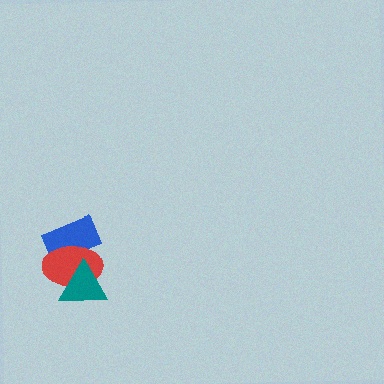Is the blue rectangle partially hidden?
Yes, it is partially covered by another shape.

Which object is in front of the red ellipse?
The teal triangle is in front of the red ellipse.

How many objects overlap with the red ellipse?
2 objects overlap with the red ellipse.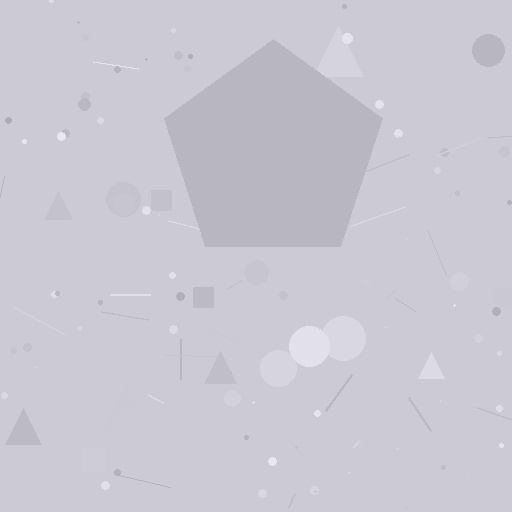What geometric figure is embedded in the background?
A pentagon is embedded in the background.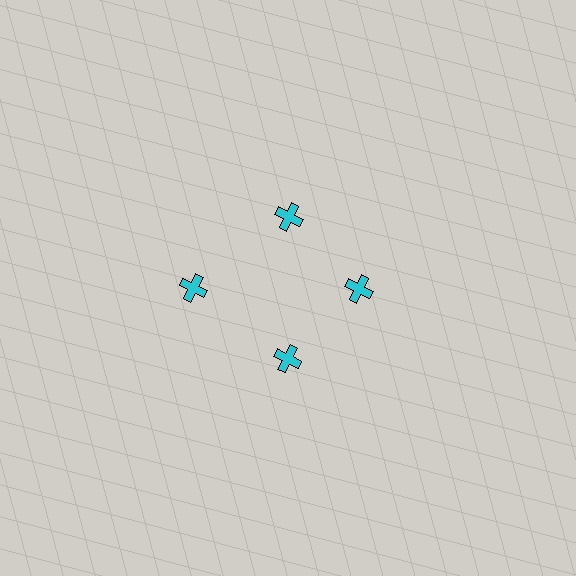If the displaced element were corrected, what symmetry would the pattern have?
It would have 4-fold rotational symmetry — the pattern would map onto itself every 90 degrees.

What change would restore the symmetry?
The symmetry would be restored by moving it inward, back onto the ring so that all 4 crosses sit at equal angles and equal distance from the center.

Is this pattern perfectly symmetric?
No. The 4 cyan crosses are arranged in a ring, but one element near the 9 o'clock position is pushed outward from the center, breaking the 4-fold rotational symmetry.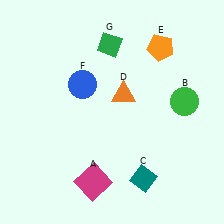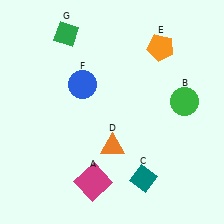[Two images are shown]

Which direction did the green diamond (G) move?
The green diamond (G) moved left.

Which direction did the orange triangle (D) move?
The orange triangle (D) moved down.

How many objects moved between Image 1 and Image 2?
2 objects moved between the two images.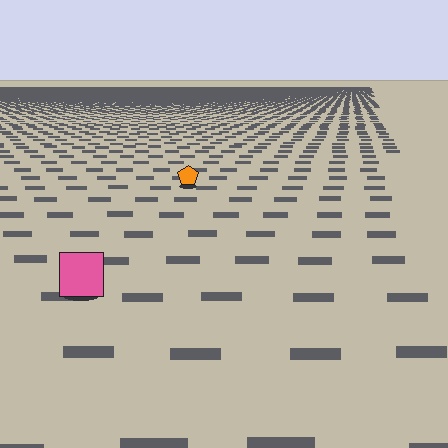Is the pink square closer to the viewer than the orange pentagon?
Yes. The pink square is closer — you can tell from the texture gradient: the ground texture is coarser near it.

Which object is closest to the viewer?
The pink square is closest. The texture marks near it are larger and more spread out.